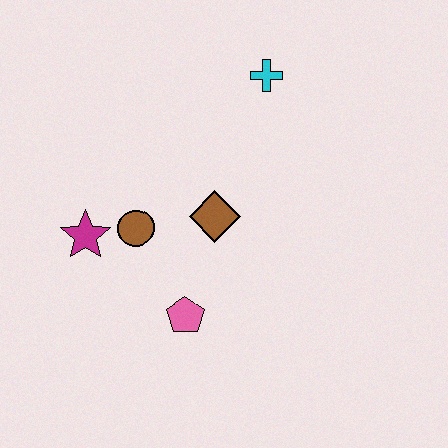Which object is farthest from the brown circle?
The cyan cross is farthest from the brown circle.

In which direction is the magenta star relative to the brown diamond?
The magenta star is to the left of the brown diamond.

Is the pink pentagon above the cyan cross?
No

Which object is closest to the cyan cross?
The brown diamond is closest to the cyan cross.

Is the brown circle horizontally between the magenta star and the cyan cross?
Yes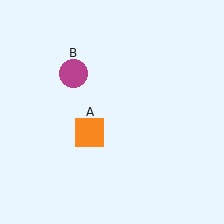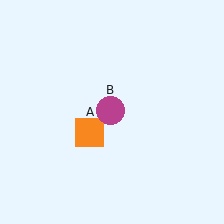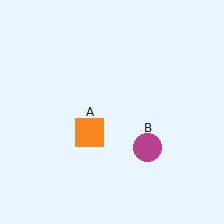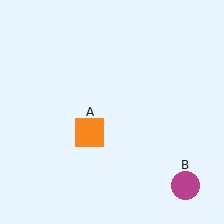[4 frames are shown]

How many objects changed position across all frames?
1 object changed position: magenta circle (object B).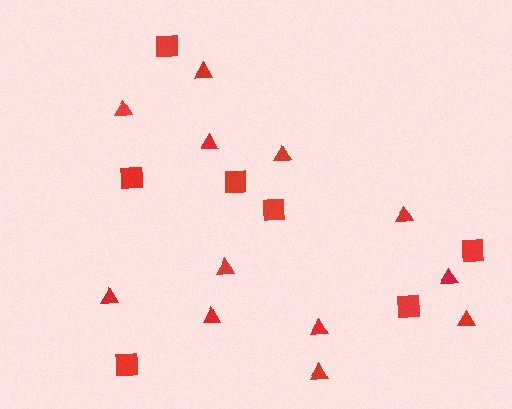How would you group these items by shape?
There are 2 groups: one group of squares (7) and one group of triangles (12).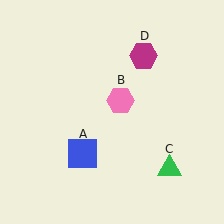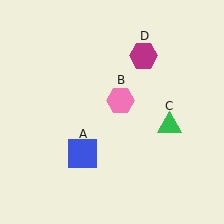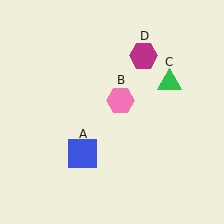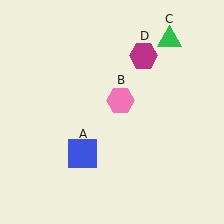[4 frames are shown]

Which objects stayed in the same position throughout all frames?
Blue square (object A) and pink hexagon (object B) and magenta hexagon (object D) remained stationary.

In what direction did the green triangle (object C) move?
The green triangle (object C) moved up.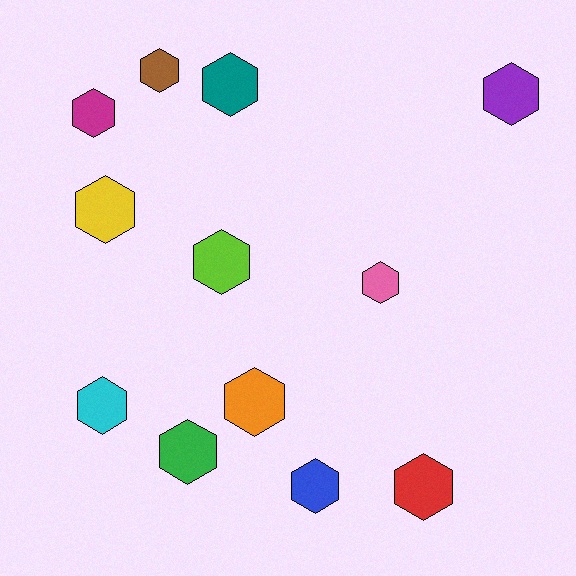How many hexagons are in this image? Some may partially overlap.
There are 12 hexagons.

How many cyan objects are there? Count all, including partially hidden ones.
There is 1 cyan object.